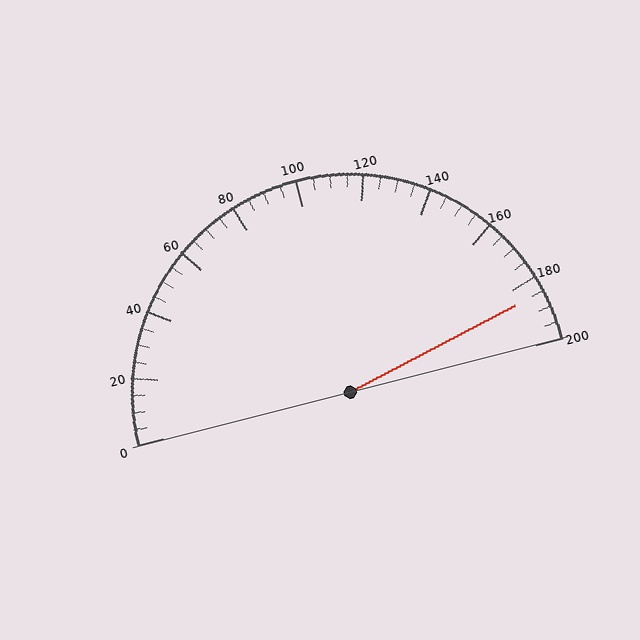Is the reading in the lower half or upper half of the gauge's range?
The reading is in the upper half of the range (0 to 200).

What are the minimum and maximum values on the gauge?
The gauge ranges from 0 to 200.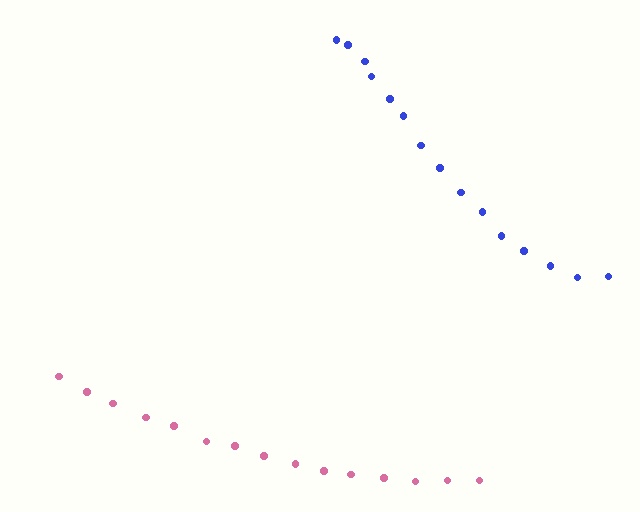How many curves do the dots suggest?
There are 2 distinct paths.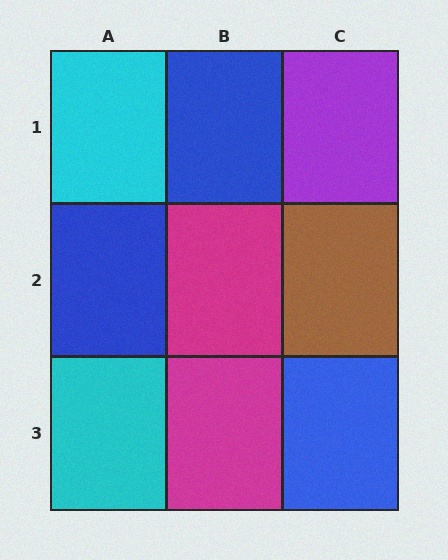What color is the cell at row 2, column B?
Magenta.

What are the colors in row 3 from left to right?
Cyan, magenta, blue.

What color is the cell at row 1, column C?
Purple.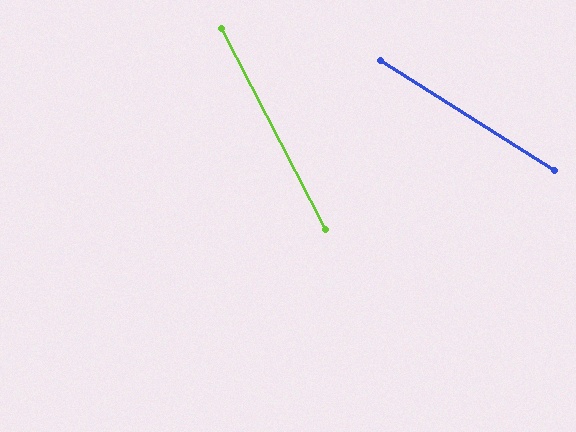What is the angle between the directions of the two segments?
Approximately 30 degrees.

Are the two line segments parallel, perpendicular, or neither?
Neither parallel nor perpendicular — they differ by about 30°.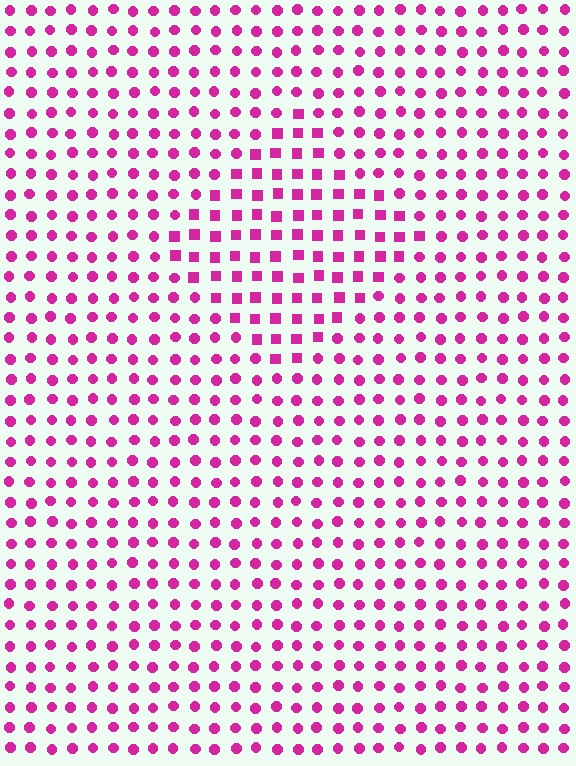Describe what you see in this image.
The image is filled with small magenta elements arranged in a uniform grid. A diamond-shaped region contains squares, while the surrounding area contains circles. The boundary is defined purely by the change in element shape.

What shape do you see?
I see a diamond.